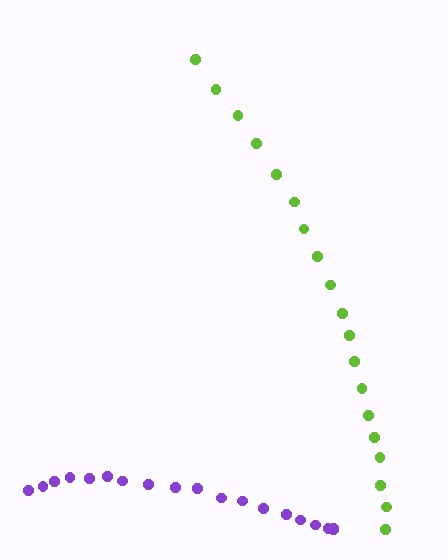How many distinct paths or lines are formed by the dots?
There are 2 distinct paths.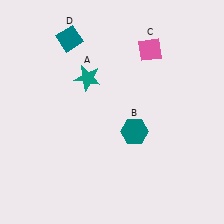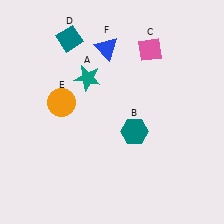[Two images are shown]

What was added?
An orange circle (E), a blue triangle (F) were added in Image 2.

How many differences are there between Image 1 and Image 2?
There are 2 differences between the two images.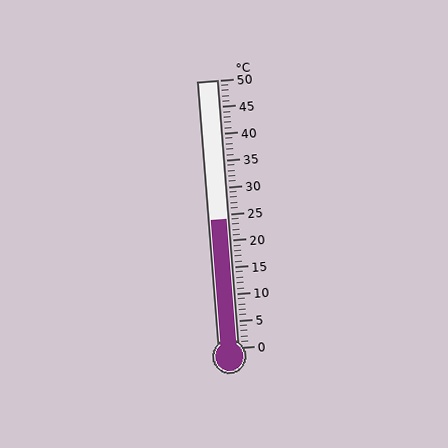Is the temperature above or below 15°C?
The temperature is above 15°C.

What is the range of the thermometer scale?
The thermometer scale ranges from 0°C to 50°C.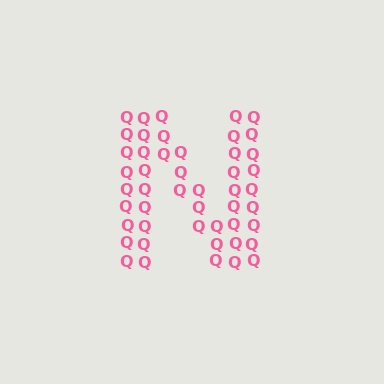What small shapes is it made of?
It is made of small letter Q's.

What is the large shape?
The large shape is the letter N.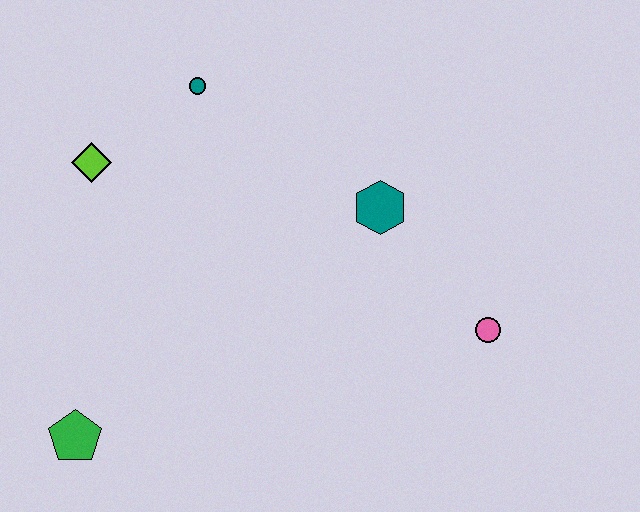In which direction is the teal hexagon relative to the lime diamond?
The teal hexagon is to the right of the lime diamond.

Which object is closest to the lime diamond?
The teal circle is closest to the lime diamond.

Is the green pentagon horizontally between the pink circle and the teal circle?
No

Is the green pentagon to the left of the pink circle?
Yes